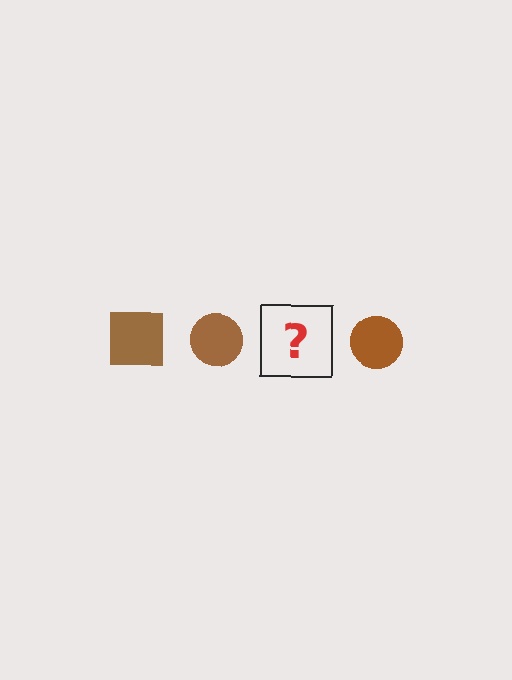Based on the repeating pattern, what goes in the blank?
The blank should be a brown square.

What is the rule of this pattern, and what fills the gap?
The rule is that the pattern cycles through square, circle shapes in brown. The gap should be filled with a brown square.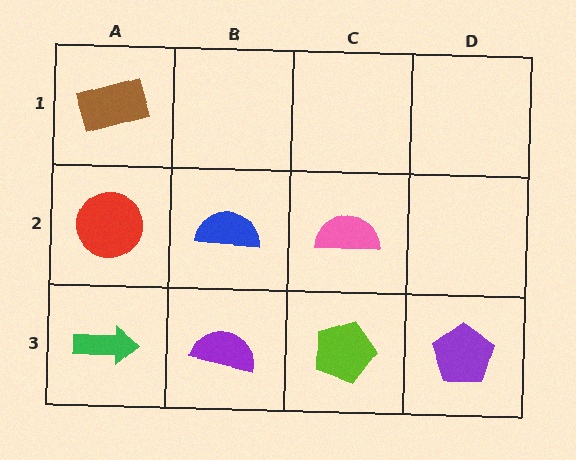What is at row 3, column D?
A purple pentagon.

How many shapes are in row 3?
4 shapes.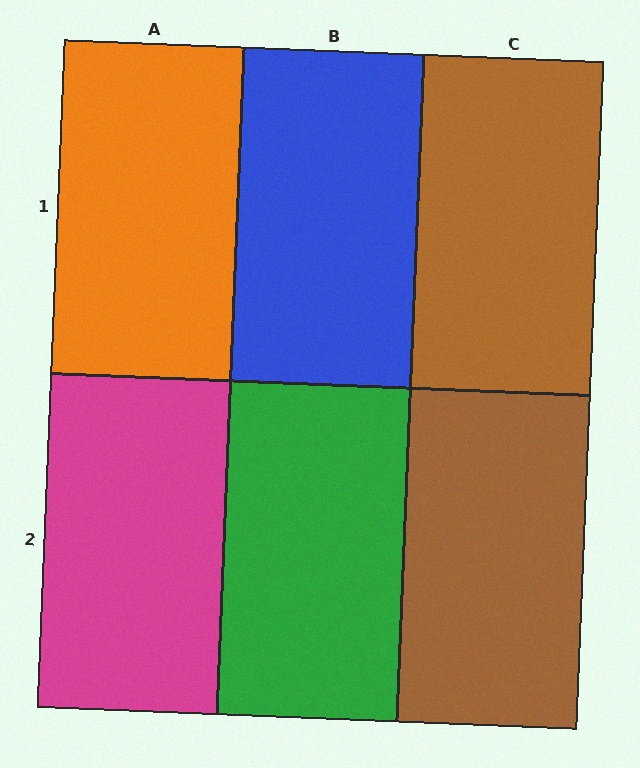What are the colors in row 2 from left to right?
Magenta, green, brown.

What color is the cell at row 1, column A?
Orange.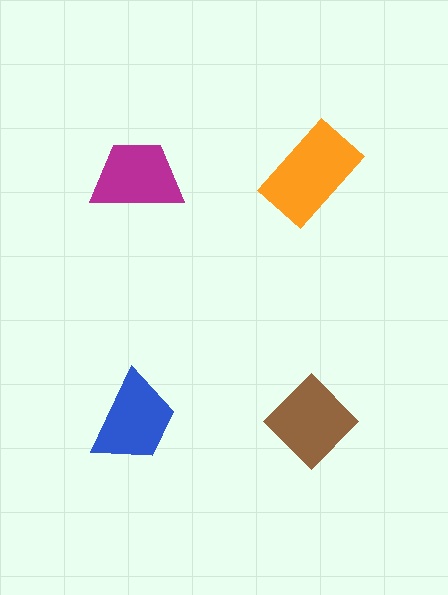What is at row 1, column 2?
An orange rectangle.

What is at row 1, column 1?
A magenta trapezoid.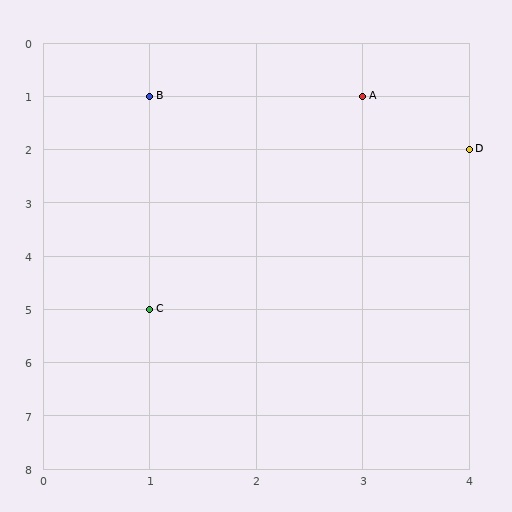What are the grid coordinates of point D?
Point D is at grid coordinates (4, 2).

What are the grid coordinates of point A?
Point A is at grid coordinates (3, 1).